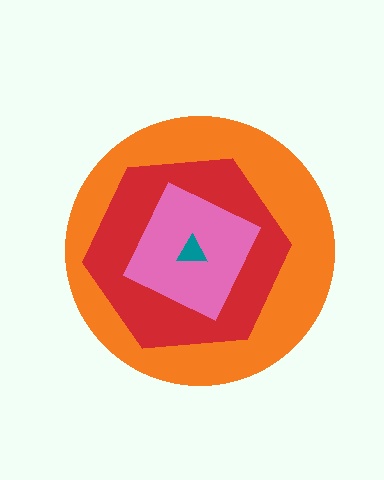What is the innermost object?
The teal triangle.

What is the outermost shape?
The orange circle.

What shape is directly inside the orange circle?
The red hexagon.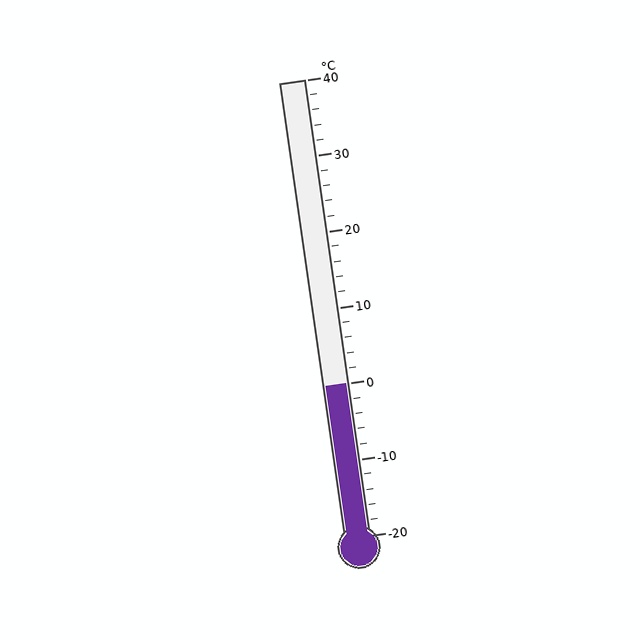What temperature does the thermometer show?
The thermometer shows approximately 0°C.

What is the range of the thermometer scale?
The thermometer scale ranges from -20°C to 40°C.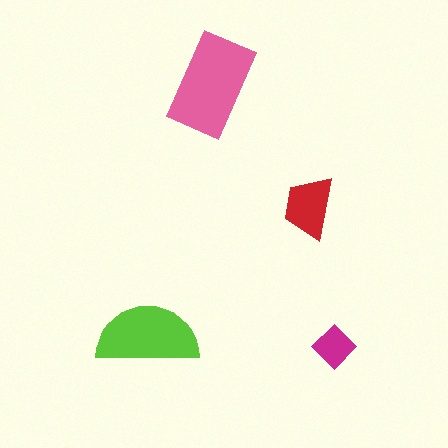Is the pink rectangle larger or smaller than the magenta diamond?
Larger.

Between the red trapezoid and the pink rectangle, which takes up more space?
The pink rectangle.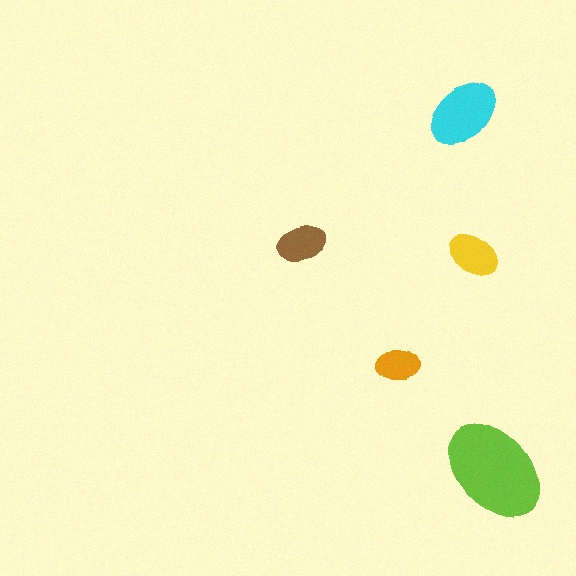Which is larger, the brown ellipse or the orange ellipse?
The brown one.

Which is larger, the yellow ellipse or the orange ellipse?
The yellow one.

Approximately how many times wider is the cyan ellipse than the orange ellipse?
About 1.5 times wider.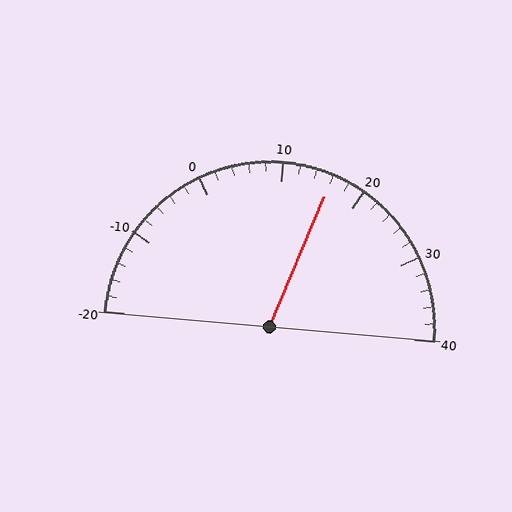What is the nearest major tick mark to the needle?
The nearest major tick mark is 20.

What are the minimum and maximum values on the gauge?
The gauge ranges from -20 to 40.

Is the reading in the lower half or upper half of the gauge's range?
The reading is in the upper half of the range (-20 to 40).